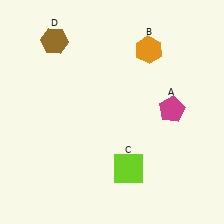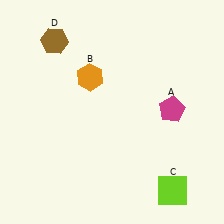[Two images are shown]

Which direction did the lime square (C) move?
The lime square (C) moved right.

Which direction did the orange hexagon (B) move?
The orange hexagon (B) moved left.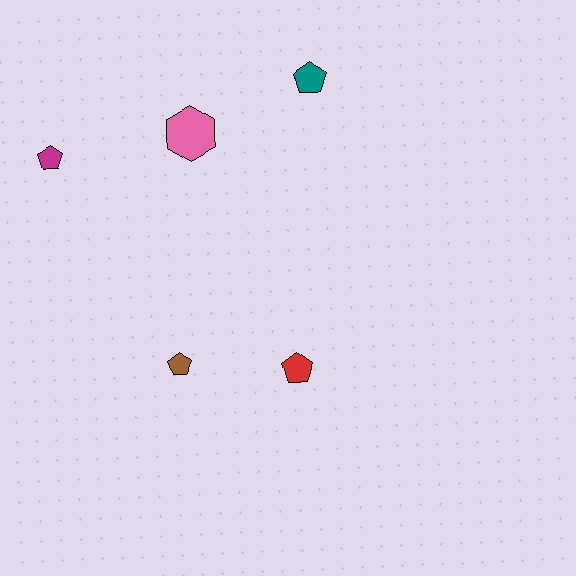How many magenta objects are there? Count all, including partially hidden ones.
There is 1 magenta object.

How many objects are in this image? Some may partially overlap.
There are 5 objects.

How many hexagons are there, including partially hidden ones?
There is 1 hexagon.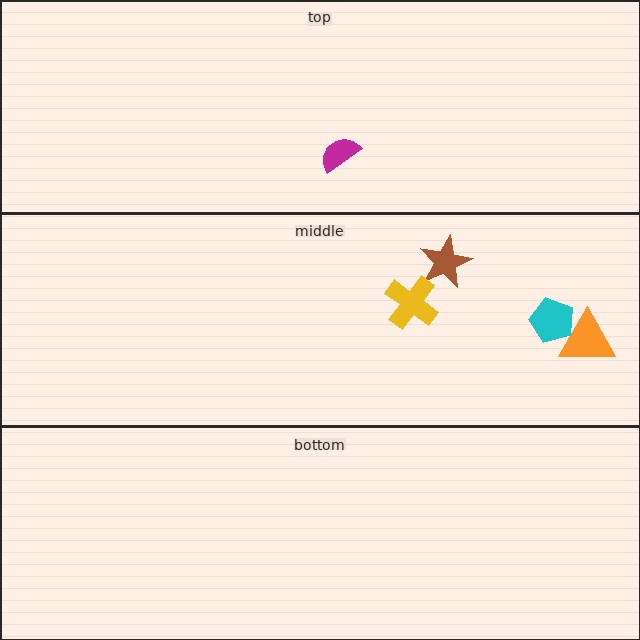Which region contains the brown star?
The middle region.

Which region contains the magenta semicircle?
The top region.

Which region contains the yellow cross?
The middle region.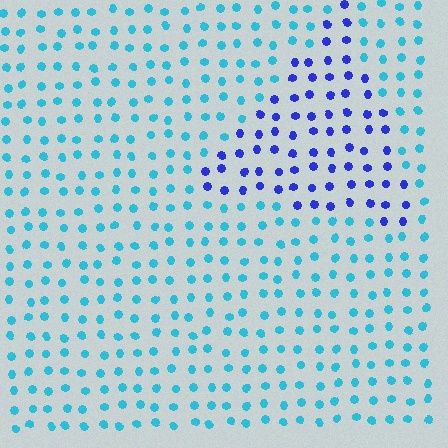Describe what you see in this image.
The image is filled with small cyan elements in a uniform arrangement. A triangle-shaped region is visible where the elements are tinted to a slightly different hue, forming a subtle color boundary.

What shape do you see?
I see a triangle.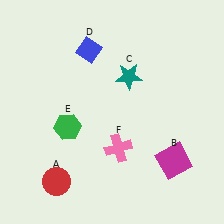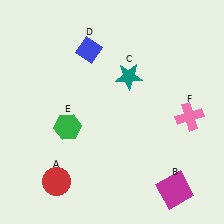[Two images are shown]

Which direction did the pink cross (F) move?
The pink cross (F) moved right.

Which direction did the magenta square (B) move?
The magenta square (B) moved down.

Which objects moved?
The objects that moved are: the magenta square (B), the pink cross (F).